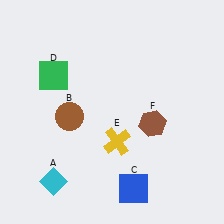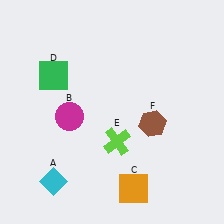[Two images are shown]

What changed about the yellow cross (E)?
In Image 1, E is yellow. In Image 2, it changed to lime.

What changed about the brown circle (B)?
In Image 1, B is brown. In Image 2, it changed to magenta.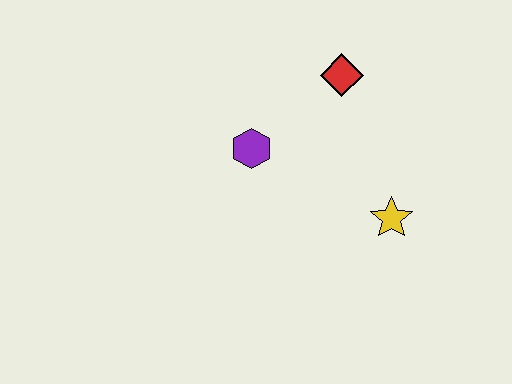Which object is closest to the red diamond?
The purple hexagon is closest to the red diamond.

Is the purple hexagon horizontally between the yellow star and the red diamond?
No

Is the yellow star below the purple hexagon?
Yes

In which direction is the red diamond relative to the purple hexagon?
The red diamond is to the right of the purple hexagon.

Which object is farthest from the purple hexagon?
The yellow star is farthest from the purple hexagon.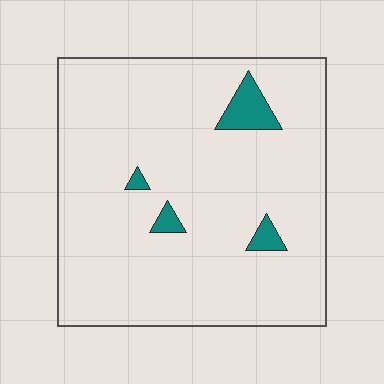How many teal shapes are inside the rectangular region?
4.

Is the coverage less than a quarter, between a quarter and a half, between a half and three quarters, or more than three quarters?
Less than a quarter.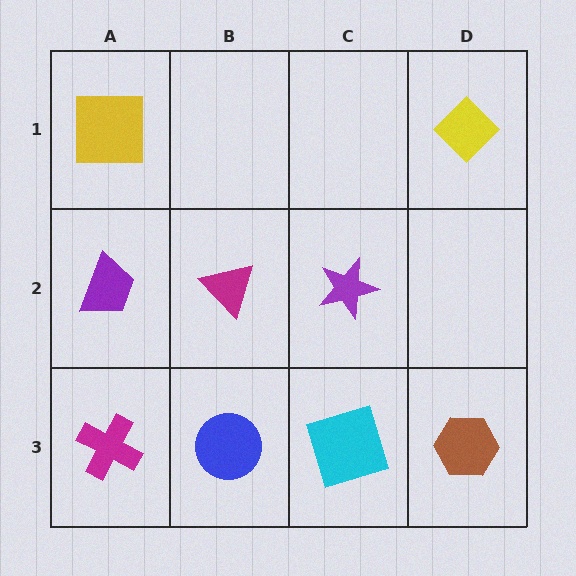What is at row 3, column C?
A cyan square.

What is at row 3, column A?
A magenta cross.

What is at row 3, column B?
A blue circle.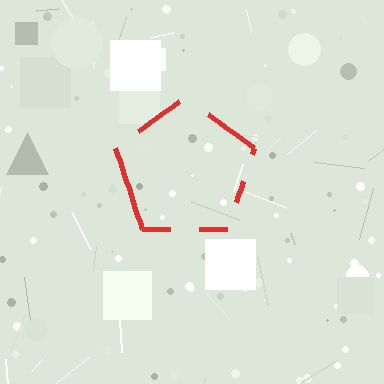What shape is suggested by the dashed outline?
The dashed outline suggests a pentagon.